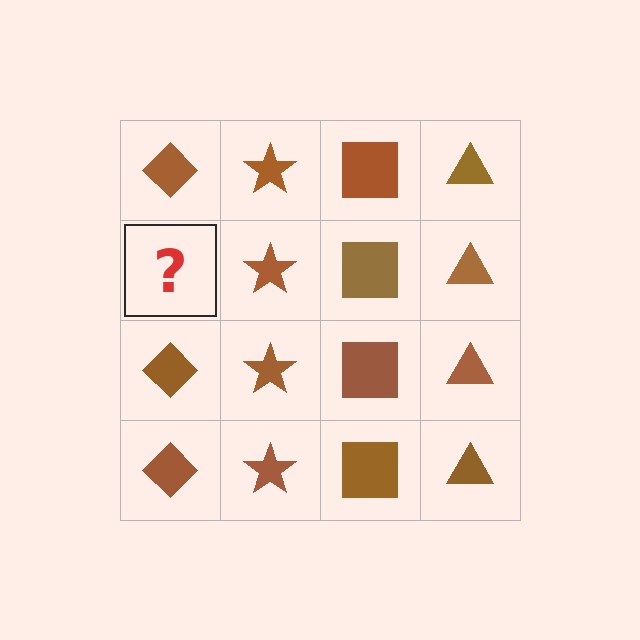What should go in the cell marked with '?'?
The missing cell should contain a brown diamond.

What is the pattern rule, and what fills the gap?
The rule is that each column has a consistent shape. The gap should be filled with a brown diamond.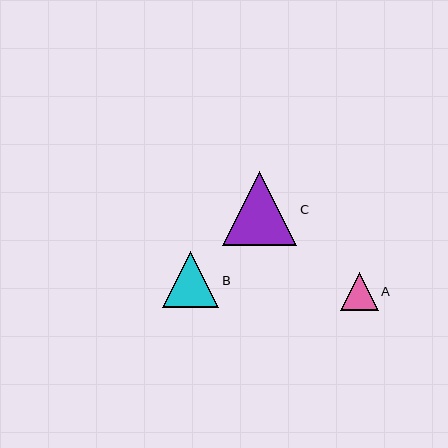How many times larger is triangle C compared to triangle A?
Triangle C is approximately 2.0 times the size of triangle A.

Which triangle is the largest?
Triangle C is the largest with a size of approximately 74 pixels.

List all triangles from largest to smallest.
From largest to smallest: C, B, A.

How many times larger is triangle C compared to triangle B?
Triangle C is approximately 1.3 times the size of triangle B.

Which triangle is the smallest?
Triangle A is the smallest with a size of approximately 38 pixels.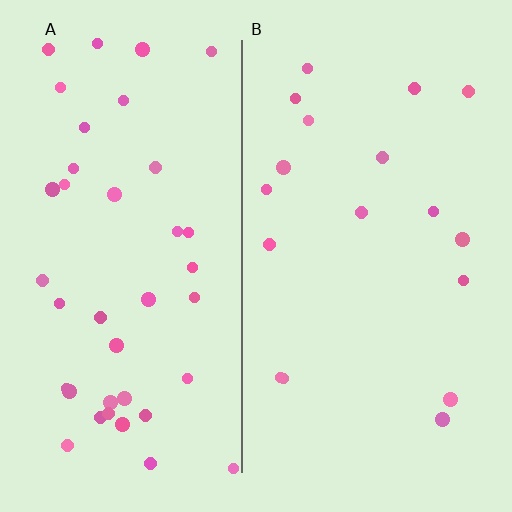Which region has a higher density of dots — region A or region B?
A (the left).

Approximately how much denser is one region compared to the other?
Approximately 2.2× — region A over region B.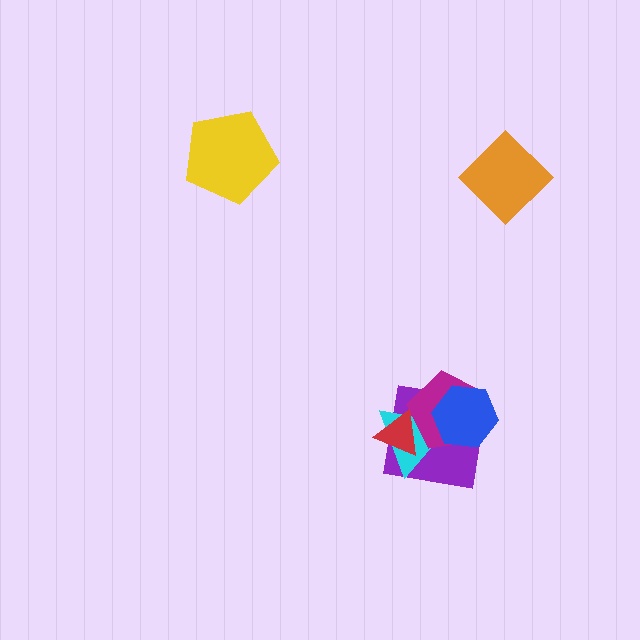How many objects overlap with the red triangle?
3 objects overlap with the red triangle.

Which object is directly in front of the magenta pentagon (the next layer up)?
The blue hexagon is directly in front of the magenta pentagon.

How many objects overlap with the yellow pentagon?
0 objects overlap with the yellow pentagon.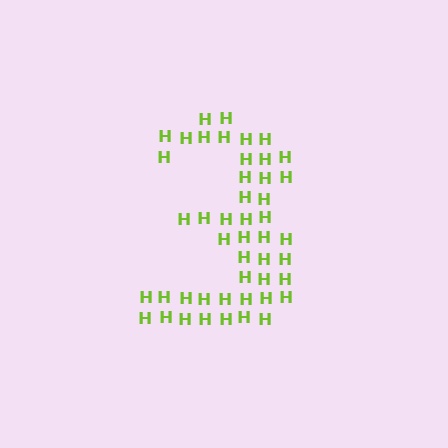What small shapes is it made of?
It is made of small letter H's.